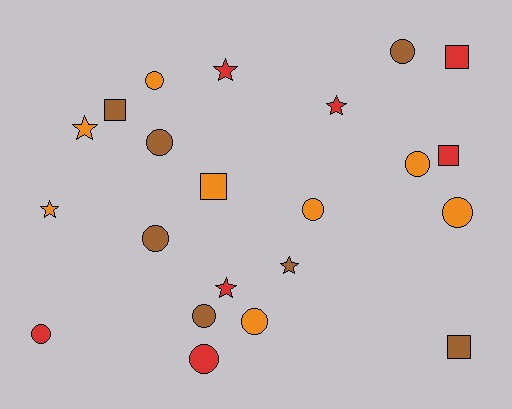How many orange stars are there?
There are 2 orange stars.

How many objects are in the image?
There are 22 objects.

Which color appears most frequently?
Orange, with 8 objects.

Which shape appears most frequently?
Circle, with 11 objects.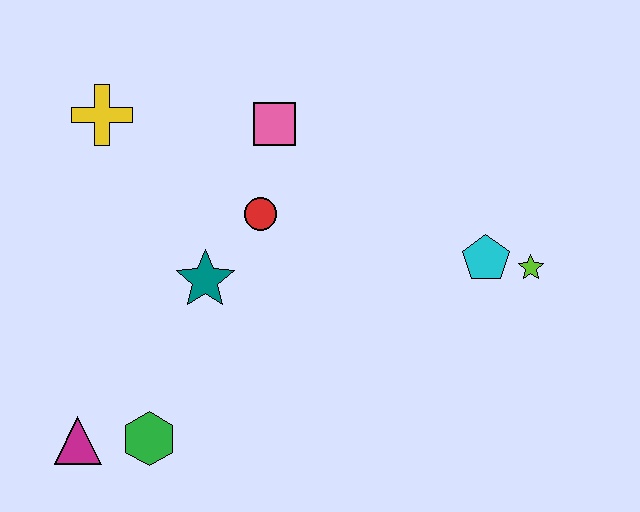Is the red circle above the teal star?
Yes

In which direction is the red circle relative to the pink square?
The red circle is below the pink square.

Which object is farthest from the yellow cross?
The lime star is farthest from the yellow cross.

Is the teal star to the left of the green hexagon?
No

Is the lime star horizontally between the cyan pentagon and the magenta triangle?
No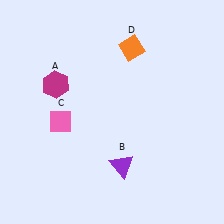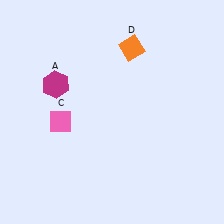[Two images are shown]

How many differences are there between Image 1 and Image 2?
There is 1 difference between the two images.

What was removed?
The purple triangle (B) was removed in Image 2.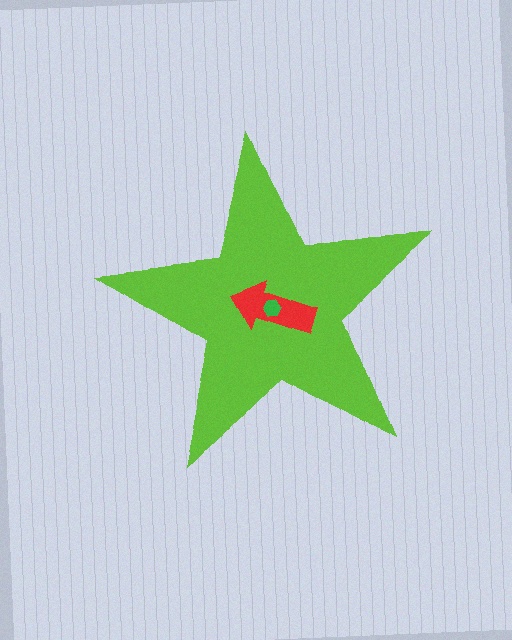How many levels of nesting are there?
3.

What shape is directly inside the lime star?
The red arrow.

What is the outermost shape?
The lime star.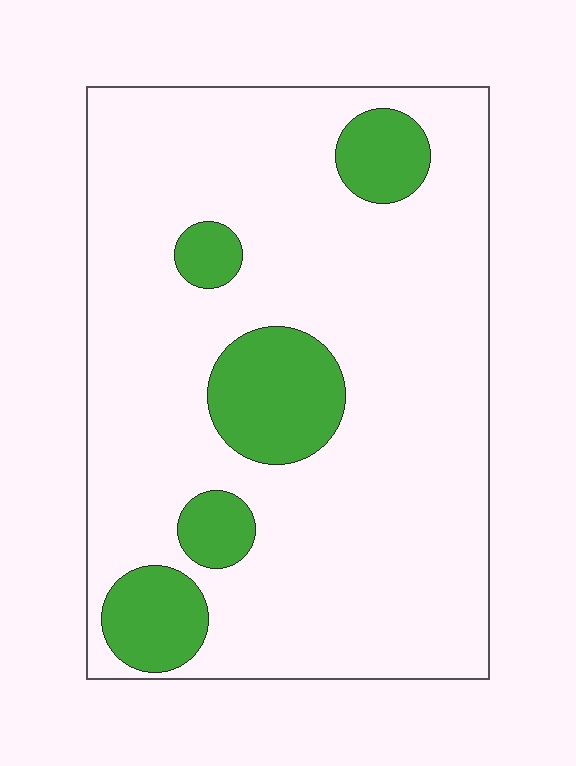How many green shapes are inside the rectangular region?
5.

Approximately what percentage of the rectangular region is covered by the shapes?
Approximately 15%.